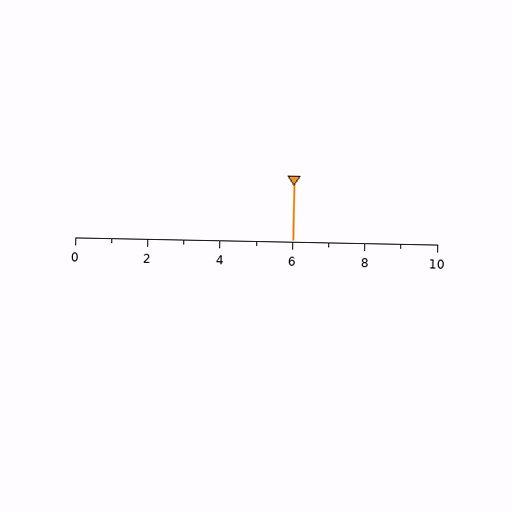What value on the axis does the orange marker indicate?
The marker indicates approximately 6.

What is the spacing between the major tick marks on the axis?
The major ticks are spaced 2 apart.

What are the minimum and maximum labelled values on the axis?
The axis runs from 0 to 10.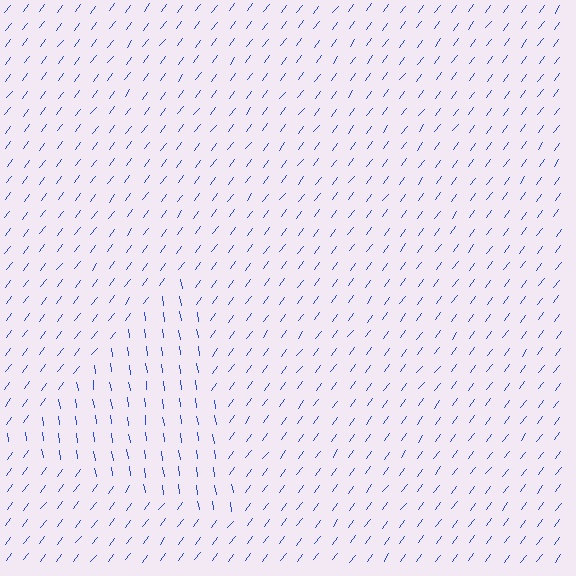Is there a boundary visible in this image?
Yes, there is a texture boundary formed by a change in line orientation.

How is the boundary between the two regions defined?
The boundary is defined purely by a change in line orientation (approximately 45 degrees difference). All lines are the same color and thickness.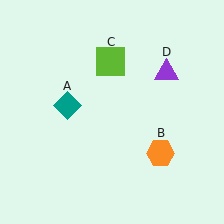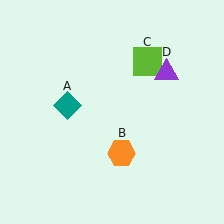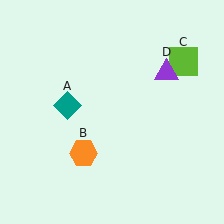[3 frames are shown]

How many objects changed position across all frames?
2 objects changed position: orange hexagon (object B), lime square (object C).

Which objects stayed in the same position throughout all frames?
Teal diamond (object A) and purple triangle (object D) remained stationary.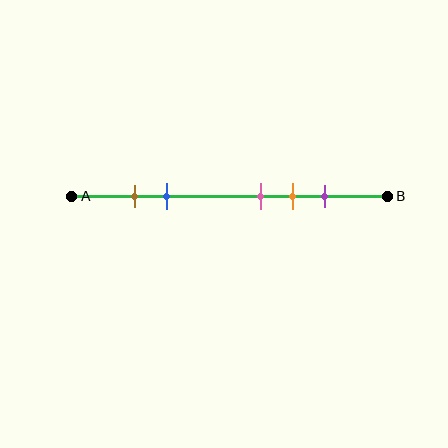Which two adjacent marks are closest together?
The brown and blue marks are the closest adjacent pair.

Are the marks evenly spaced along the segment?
No, the marks are not evenly spaced.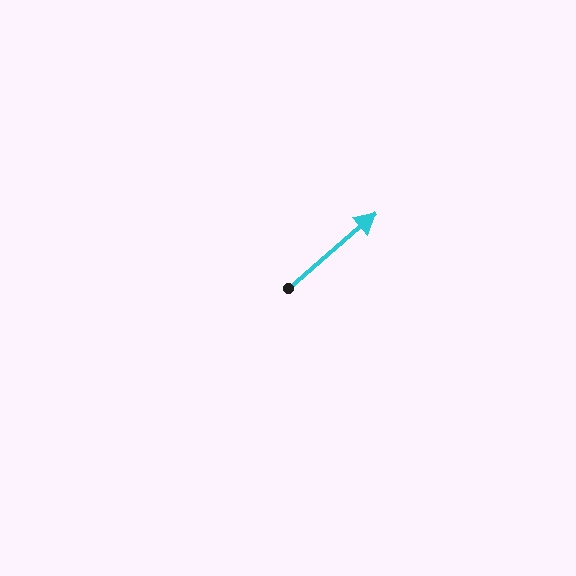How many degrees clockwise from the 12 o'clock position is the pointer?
Approximately 50 degrees.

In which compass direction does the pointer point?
Northeast.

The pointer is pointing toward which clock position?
Roughly 2 o'clock.